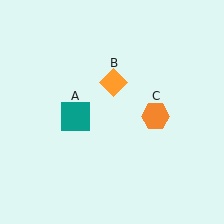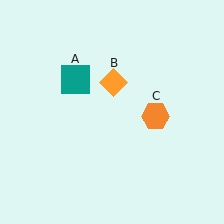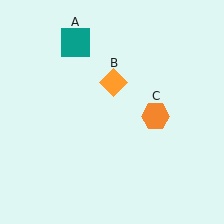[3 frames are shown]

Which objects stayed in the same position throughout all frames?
Orange diamond (object B) and orange hexagon (object C) remained stationary.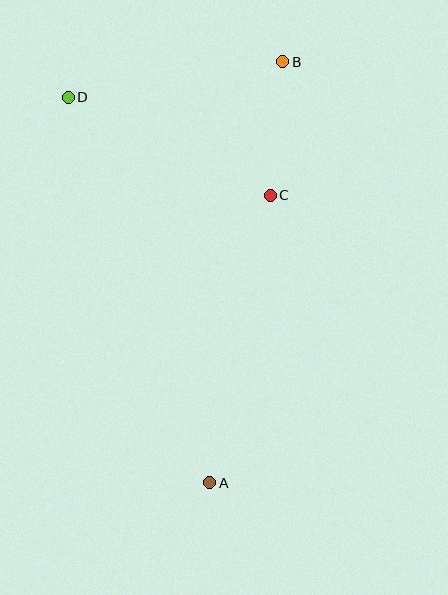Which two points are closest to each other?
Points B and C are closest to each other.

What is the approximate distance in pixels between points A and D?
The distance between A and D is approximately 411 pixels.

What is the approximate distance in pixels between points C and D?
The distance between C and D is approximately 225 pixels.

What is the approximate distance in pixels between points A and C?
The distance between A and C is approximately 294 pixels.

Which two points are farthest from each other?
Points A and B are farthest from each other.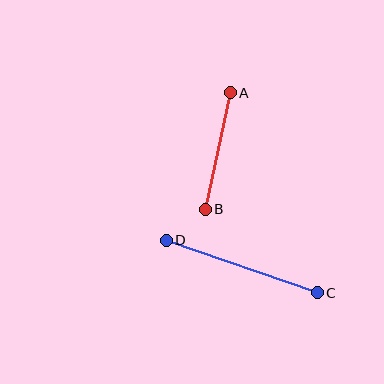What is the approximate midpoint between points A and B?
The midpoint is at approximately (218, 151) pixels.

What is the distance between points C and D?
The distance is approximately 160 pixels.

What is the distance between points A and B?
The distance is approximately 119 pixels.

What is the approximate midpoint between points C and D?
The midpoint is at approximately (242, 266) pixels.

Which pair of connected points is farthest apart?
Points C and D are farthest apart.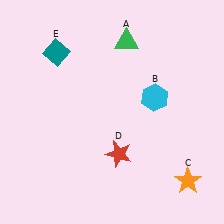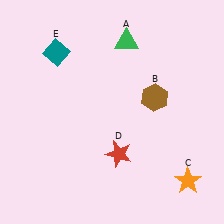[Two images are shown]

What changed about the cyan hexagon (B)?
In Image 1, B is cyan. In Image 2, it changed to brown.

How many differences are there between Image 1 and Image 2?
There is 1 difference between the two images.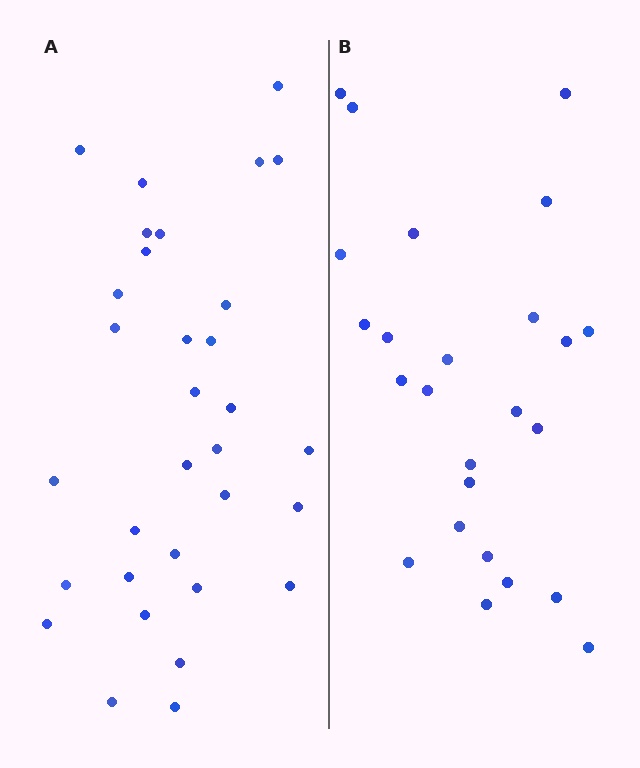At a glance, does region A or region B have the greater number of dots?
Region A (the left region) has more dots.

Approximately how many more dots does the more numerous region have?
Region A has roughly 8 or so more dots than region B.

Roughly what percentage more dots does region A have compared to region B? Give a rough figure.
About 30% more.